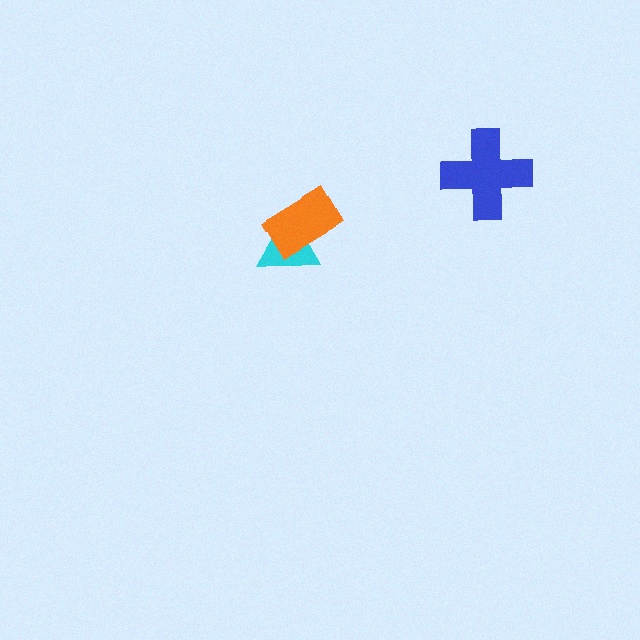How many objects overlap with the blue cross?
0 objects overlap with the blue cross.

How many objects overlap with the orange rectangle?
1 object overlaps with the orange rectangle.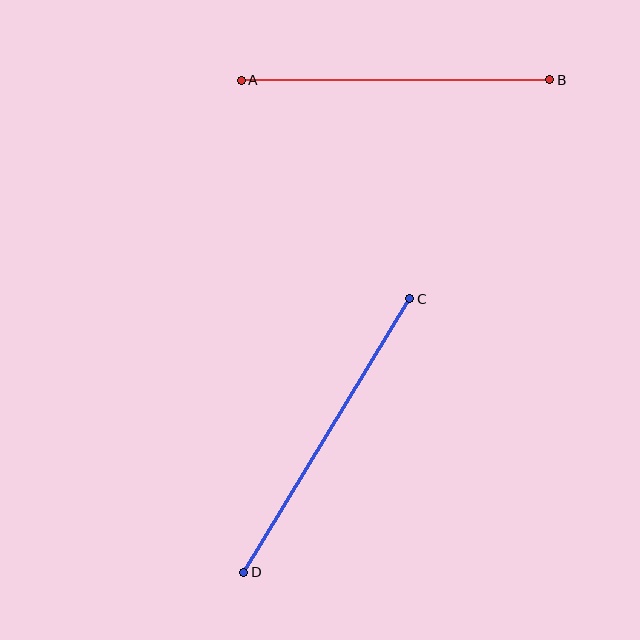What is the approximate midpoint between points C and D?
The midpoint is at approximately (327, 436) pixels.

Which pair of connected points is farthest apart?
Points C and D are farthest apart.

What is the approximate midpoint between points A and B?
The midpoint is at approximately (396, 80) pixels.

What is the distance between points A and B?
The distance is approximately 308 pixels.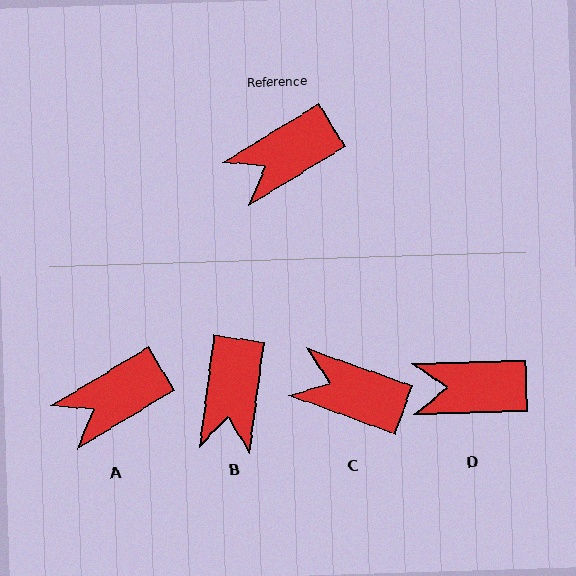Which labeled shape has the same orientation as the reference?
A.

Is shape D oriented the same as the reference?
No, it is off by about 30 degrees.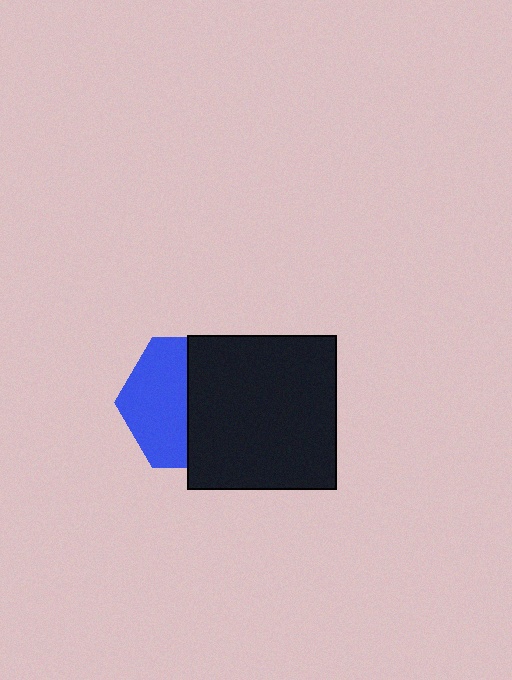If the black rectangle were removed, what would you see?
You would see the complete blue hexagon.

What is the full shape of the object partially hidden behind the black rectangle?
The partially hidden object is a blue hexagon.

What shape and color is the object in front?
The object in front is a black rectangle.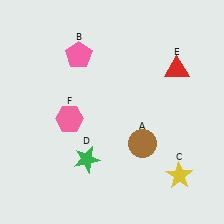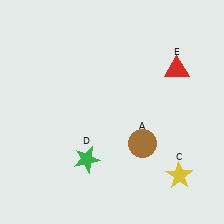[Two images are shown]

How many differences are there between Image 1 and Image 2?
There are 2 differences between the two images.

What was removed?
The pink pentagon (B), the pink hexagon (F) were removed in Image 2.